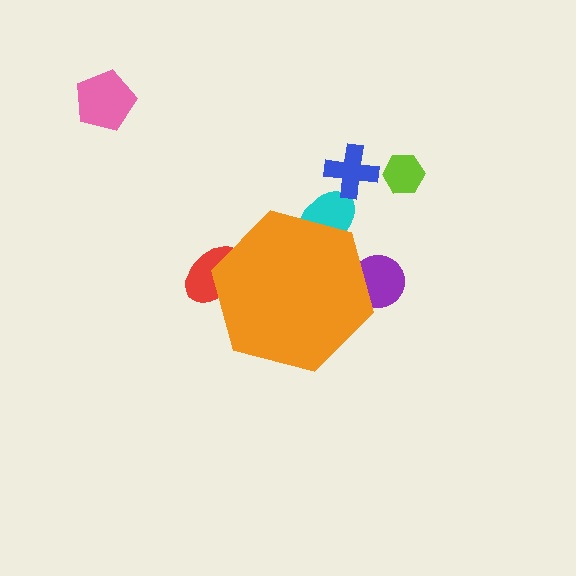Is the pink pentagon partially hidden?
No, the pink pentagon is fully visible.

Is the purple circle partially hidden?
Yes, the purple circle is partially hidden behind the orange hexagon.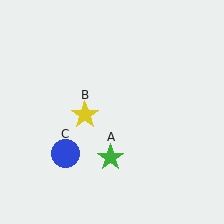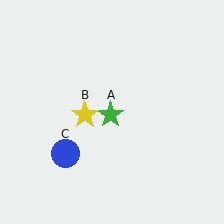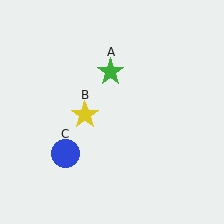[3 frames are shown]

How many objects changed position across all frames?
1 object changed position: green star (object A).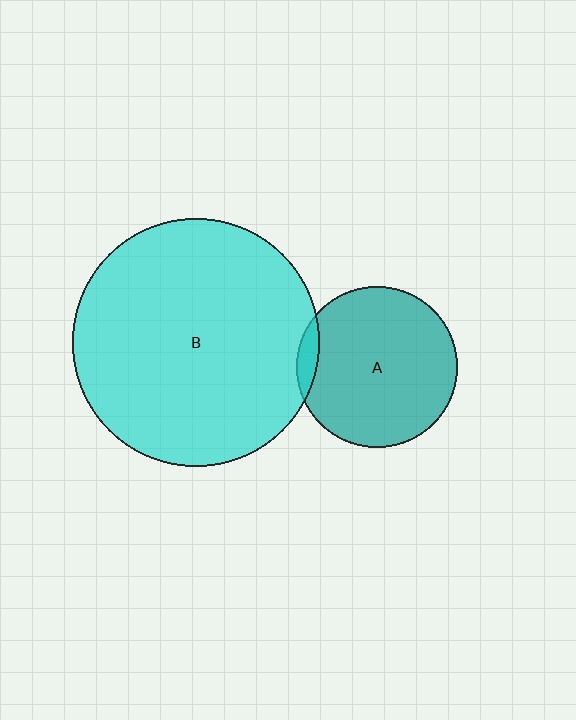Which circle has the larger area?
Circle B (cyan).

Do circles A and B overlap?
Yes.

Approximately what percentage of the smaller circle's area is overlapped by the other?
Approximately 5%.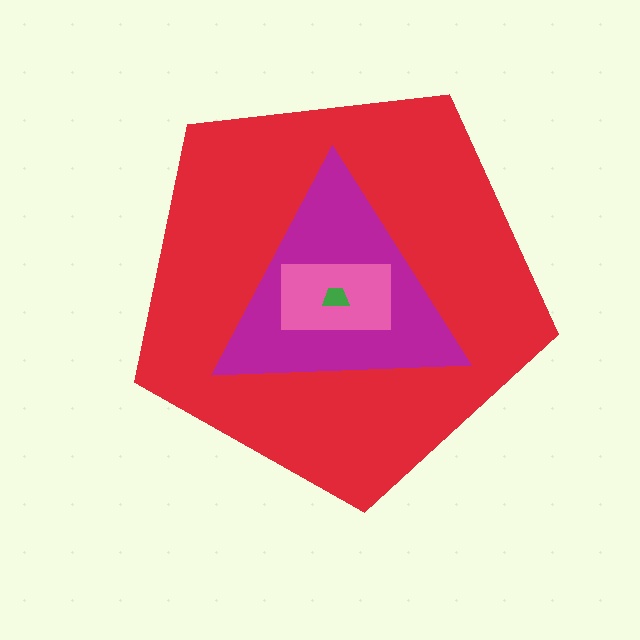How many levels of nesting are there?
4.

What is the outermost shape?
The red pentagon.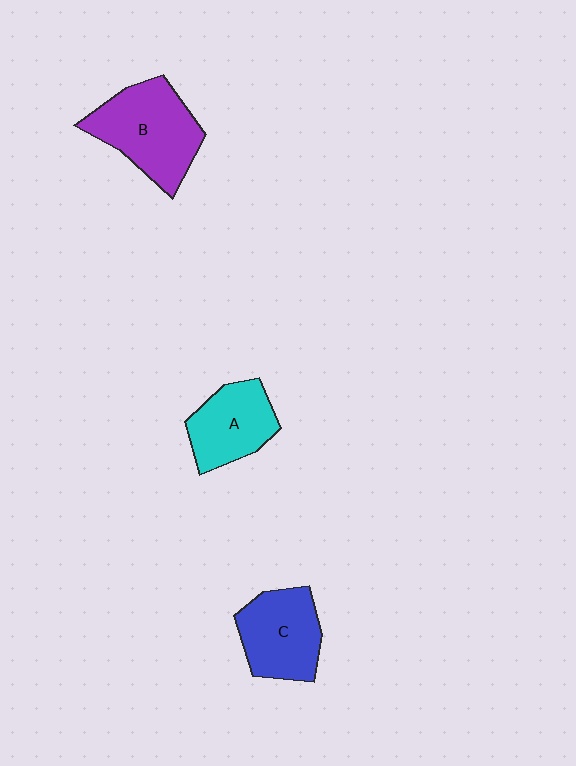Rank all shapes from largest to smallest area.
From largest to smallest: B (purple), C (blue), A (cyan).